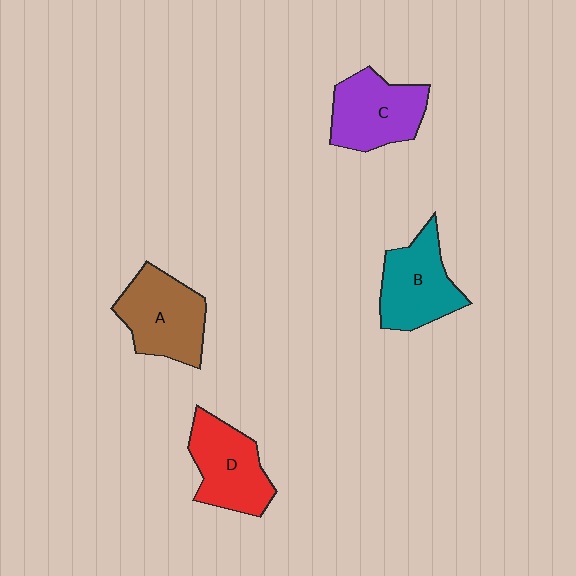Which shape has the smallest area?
Shape B (teal).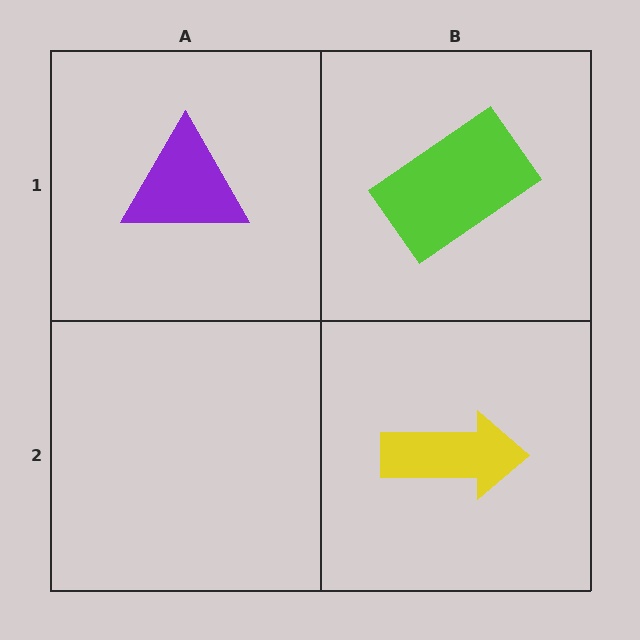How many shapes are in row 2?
1 shape.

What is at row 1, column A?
A purple triangle.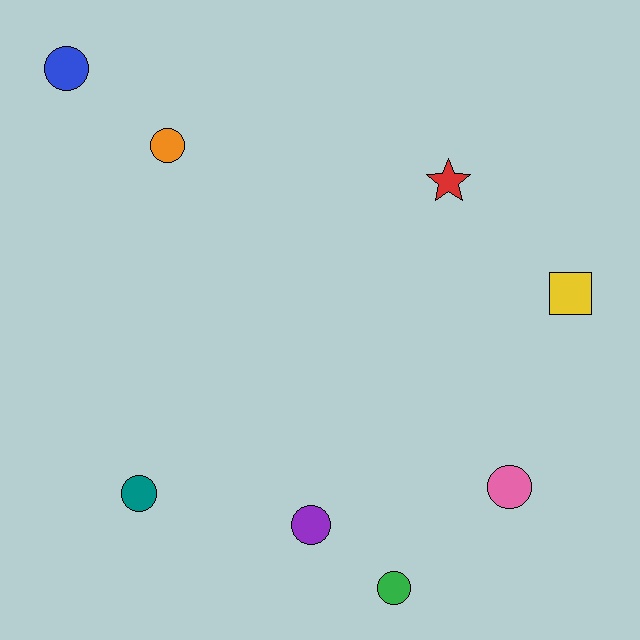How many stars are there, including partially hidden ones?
There is 1 star.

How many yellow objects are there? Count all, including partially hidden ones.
There is 1 yellow object.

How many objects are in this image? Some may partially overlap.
There are 8 objects.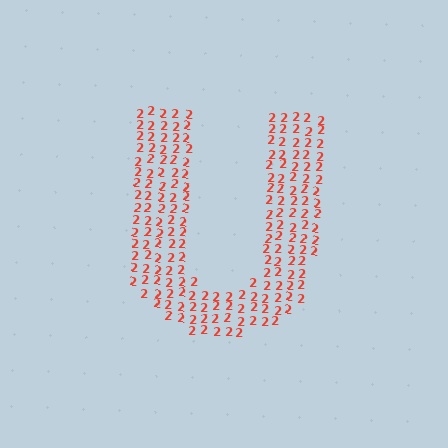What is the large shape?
The large shape is the letter U.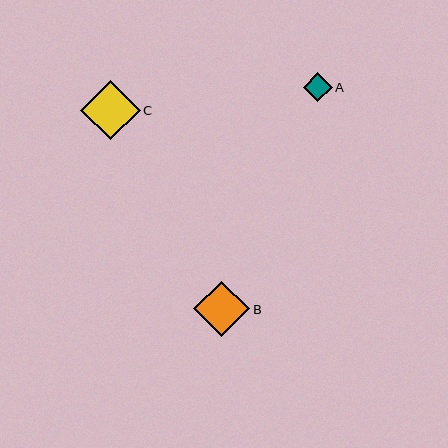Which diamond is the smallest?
Diamond A is the smallest with a size of approximately 29 pixels.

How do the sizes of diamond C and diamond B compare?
Diamond C and diamond B are approximately the same size.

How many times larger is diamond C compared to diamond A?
Diamond C is approximately 2.0 times the size of diamond A.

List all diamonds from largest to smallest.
From largest to smallest: C, B, A.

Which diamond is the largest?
Diamond C is the largest with a size of approximately 59 pixels.